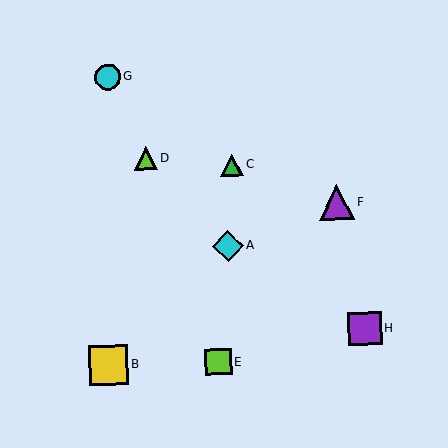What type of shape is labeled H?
Shape H is a purple square.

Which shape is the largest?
The yellow square (labeled B) is the largest.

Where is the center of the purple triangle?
The center of the purple triangle is at (337, 202).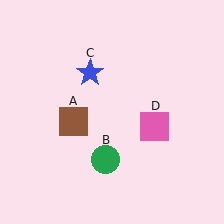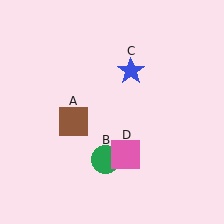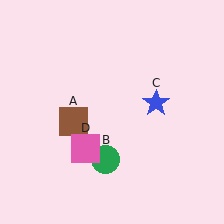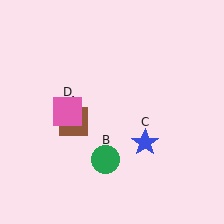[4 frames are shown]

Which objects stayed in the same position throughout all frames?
Brown square (object A) and green circle (object B) remained stationary.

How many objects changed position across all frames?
2 objects changed position: blue star (object C), pink square (object D).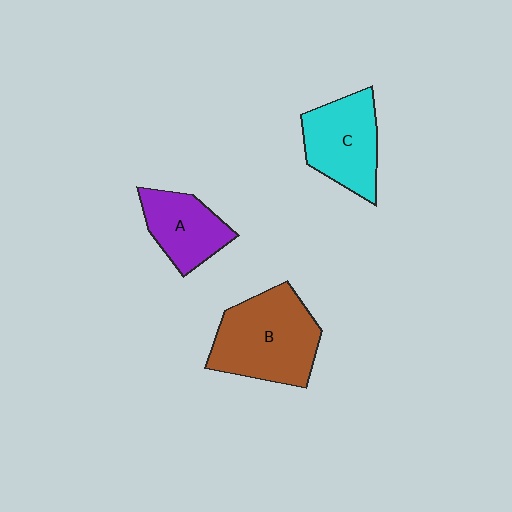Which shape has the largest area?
Shape B (brown).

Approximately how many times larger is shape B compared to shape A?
Approximately 1.7 times.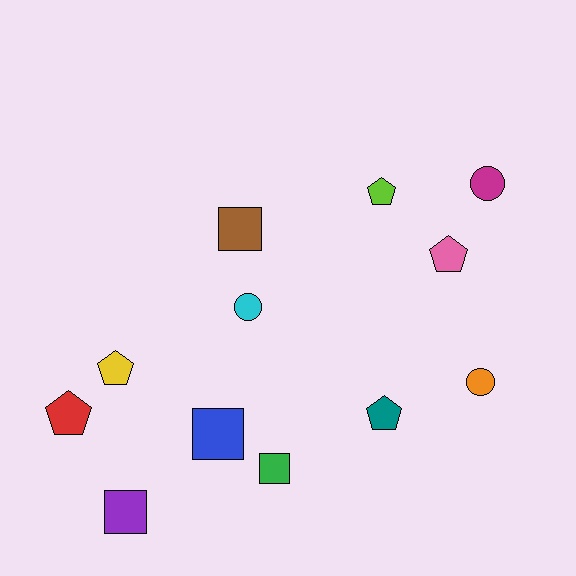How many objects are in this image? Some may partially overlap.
There are 12 objects.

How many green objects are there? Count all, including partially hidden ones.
There is 1 green object.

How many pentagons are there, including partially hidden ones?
There are 5 pentagons.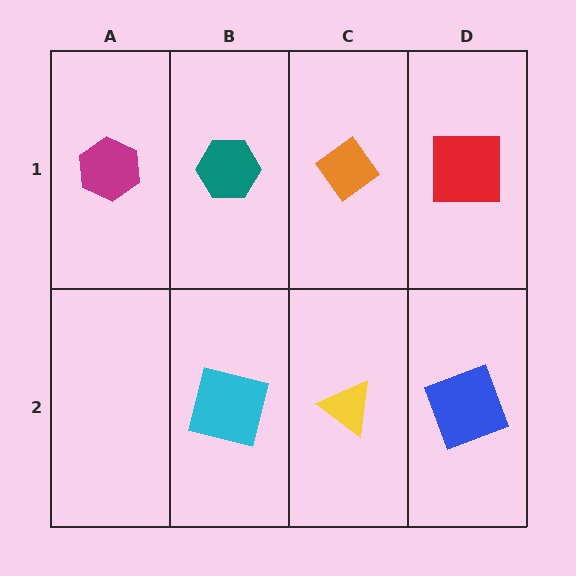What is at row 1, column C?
An orange diamond.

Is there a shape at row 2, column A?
No, that cell is empty.